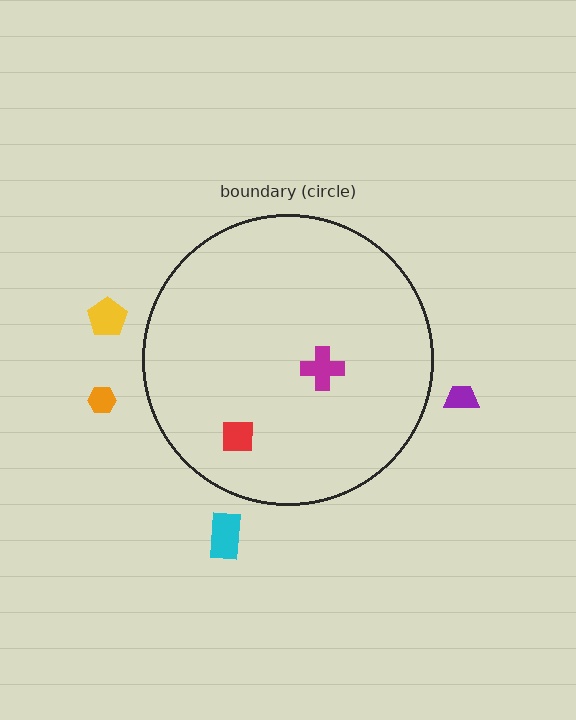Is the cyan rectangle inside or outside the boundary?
Outside.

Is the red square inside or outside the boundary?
Inside.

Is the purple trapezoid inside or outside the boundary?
Outside.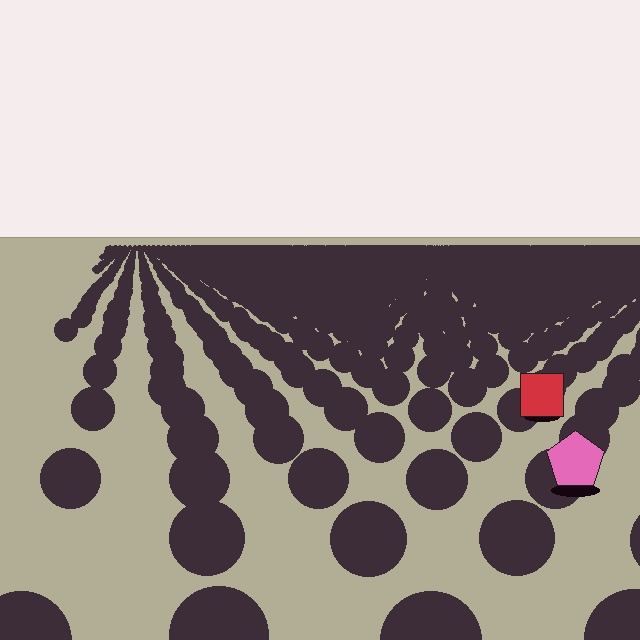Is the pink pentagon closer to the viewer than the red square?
Yes. The pink pentagon is closer — you can tell from the texture gradient: the ground texture is coarser near it.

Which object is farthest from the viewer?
The red square is farthest from the viewer. It appears smaller and the ground texture around it is denser.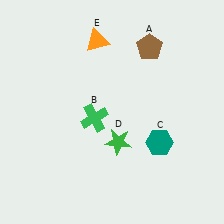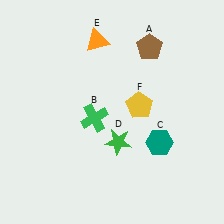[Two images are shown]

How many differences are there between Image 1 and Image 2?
There is 1 difference between the two images.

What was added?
A yellow pentagon (F) was added in Image 2.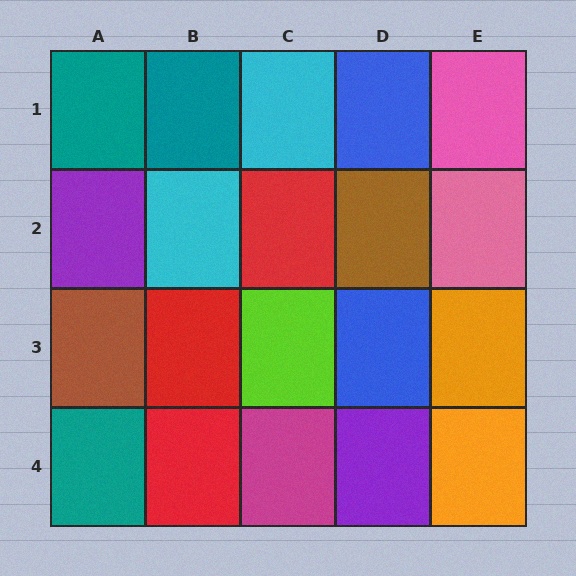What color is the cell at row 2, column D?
Brown.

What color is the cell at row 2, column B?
Cyan.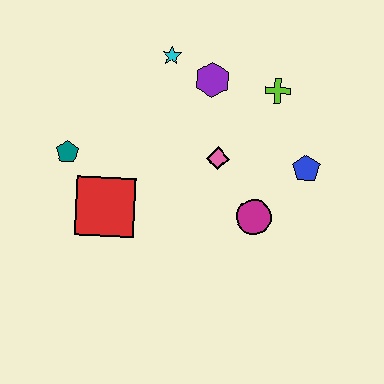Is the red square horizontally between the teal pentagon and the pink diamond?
Yes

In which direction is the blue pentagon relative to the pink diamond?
The blue pentagon is to the right of the pink diamond.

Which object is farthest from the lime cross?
The teal pentagon is farthest from the lime cross.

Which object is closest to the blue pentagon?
The magenta circle is closest to the blue pentagon.